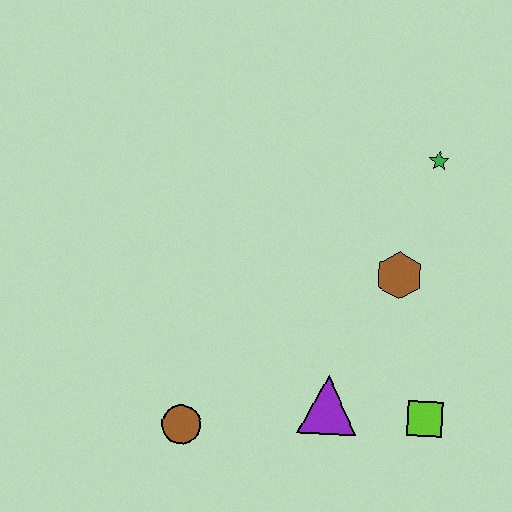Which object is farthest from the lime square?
The green star is farthest from the lime square.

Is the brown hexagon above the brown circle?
Yes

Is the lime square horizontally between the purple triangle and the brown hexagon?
No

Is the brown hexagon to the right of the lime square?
No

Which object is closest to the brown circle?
The purple triangle is closest to the brown circle.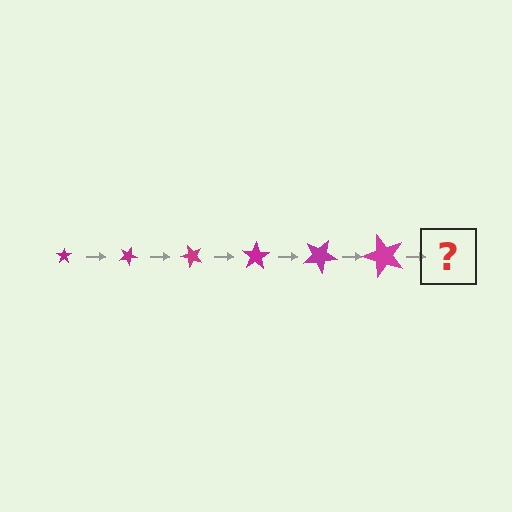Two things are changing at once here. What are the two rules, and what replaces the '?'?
The two rules are that the star grows larger each step and it rotates 25 degrees each step. The '?' should be a star, larger than the previous one and rotated 150 degrees from the start.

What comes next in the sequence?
The next element should be a star, larger than the previous one and rotated 150 degrees from the start.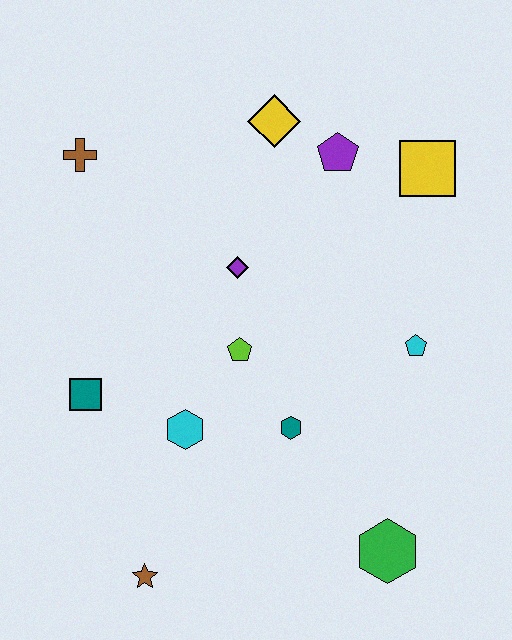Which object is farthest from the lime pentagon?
The yellow square is farthest from the lime pentagon.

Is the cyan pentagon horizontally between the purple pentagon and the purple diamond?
No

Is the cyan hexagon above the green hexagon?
Yes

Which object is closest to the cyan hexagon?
The lime pentagon is closest to the cyan hexagon.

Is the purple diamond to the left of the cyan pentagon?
Yes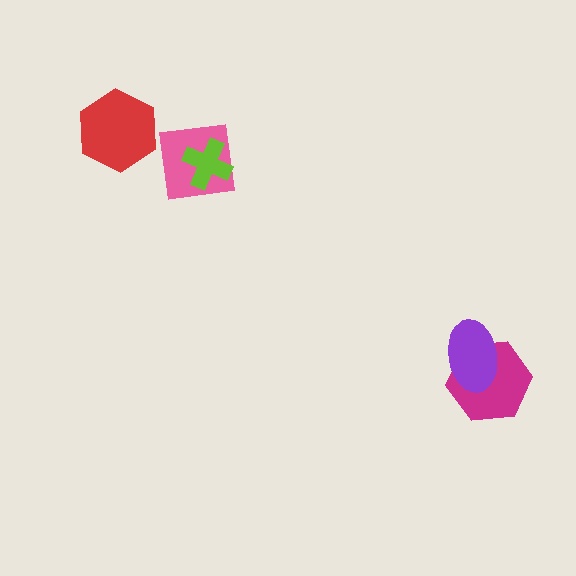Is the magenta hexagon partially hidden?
Yes, it is partially covered by another shape.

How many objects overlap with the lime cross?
1 object overlaps with the lime cross.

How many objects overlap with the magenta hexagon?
1 object overlaps with the magenta hexagon.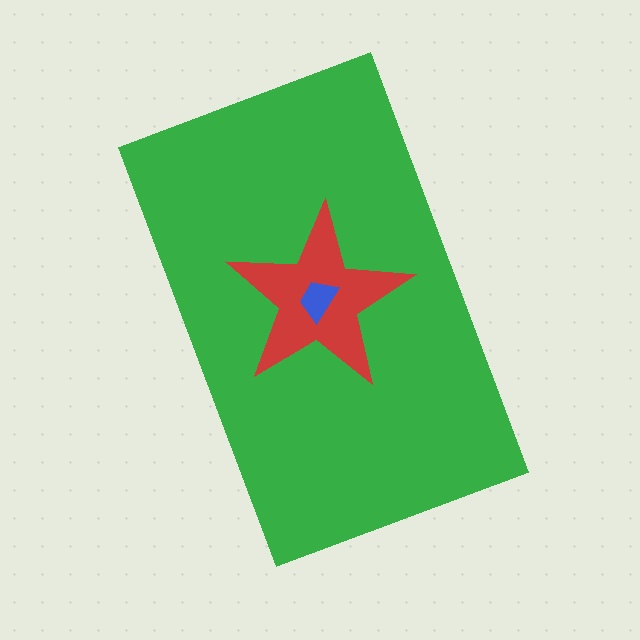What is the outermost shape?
The green rectangle.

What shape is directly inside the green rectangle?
The red star.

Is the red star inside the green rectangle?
Yes.